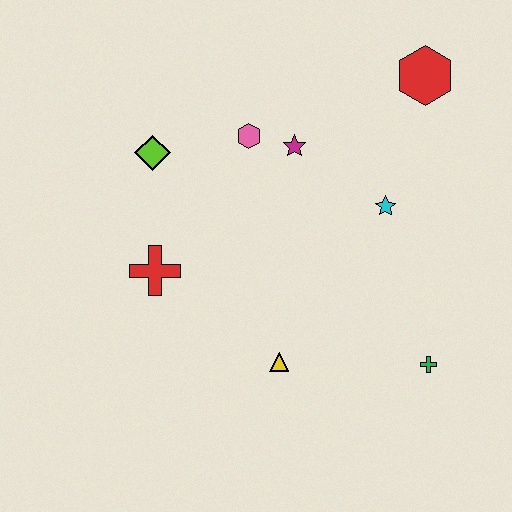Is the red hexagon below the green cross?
No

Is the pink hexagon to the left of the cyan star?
Yes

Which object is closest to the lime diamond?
The pink hexagon is closest to the lime diamond.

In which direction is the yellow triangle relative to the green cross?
The yellow triangle is to the left of the green cross.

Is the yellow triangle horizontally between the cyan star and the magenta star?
No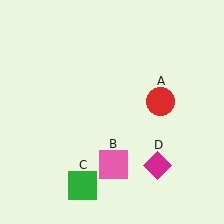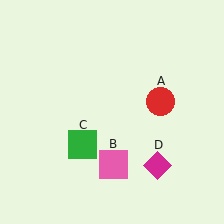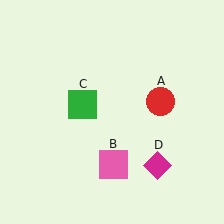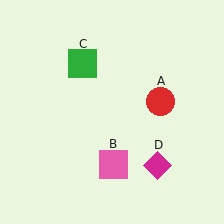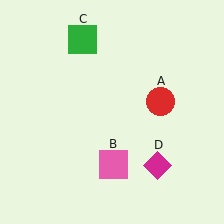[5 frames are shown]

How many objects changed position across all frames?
1 object changed position: green square (object C).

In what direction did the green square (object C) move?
The green square (object C) moved up.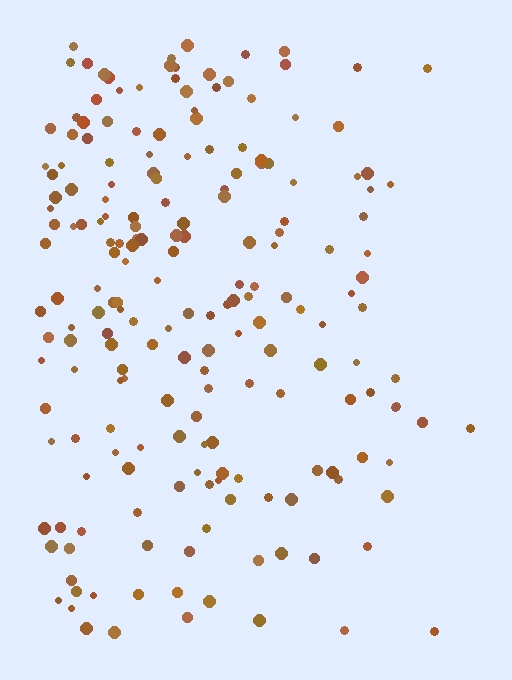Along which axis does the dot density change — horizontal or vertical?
Horizontal.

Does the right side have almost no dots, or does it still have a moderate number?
Still a moderate number, just noticeably fewer than the left.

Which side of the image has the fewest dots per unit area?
The right.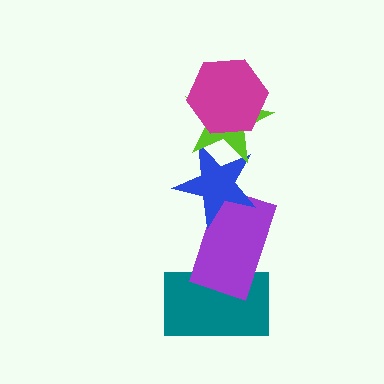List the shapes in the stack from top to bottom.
From top to bottom: the magenta hexagon, the lime star, the blue star, the purple rectangle, the teal rectangle.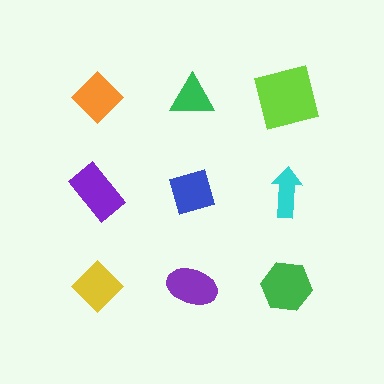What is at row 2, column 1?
A purple rectangle.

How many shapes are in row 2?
3 shapes.